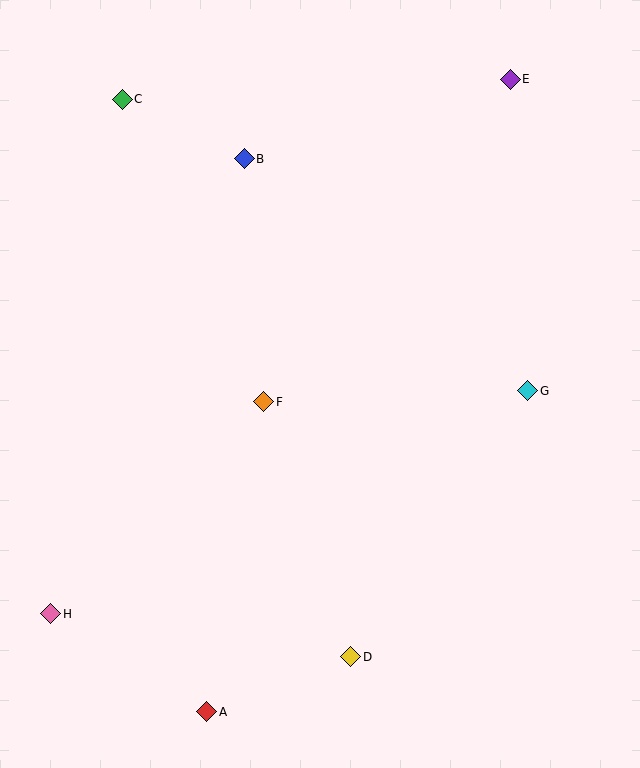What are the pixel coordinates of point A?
Point A is at (207, 712).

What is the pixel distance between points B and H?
The distance between B and H is 494 pixels.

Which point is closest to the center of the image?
Point F at (264, 402) is closest to the center.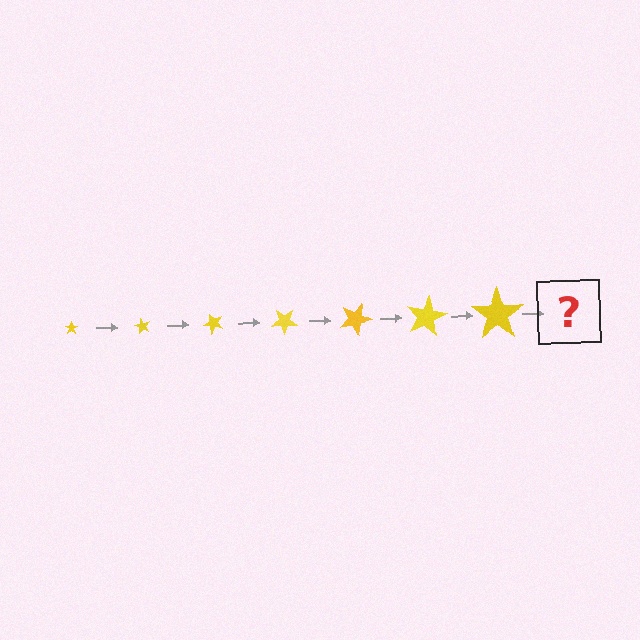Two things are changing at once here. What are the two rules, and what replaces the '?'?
The two rules are that the star grows larger each step and it rotates 60 degrees each step. The '?' should be a star, larger than the previous one and rotated 420 degrees from the start.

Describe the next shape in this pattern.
It should be a star, larger than the previous one and rotated 420 degrees from the start.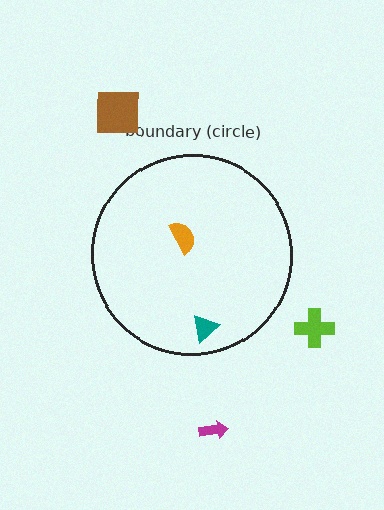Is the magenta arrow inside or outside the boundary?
Outside.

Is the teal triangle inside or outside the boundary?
Inside.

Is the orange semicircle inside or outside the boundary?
Inside.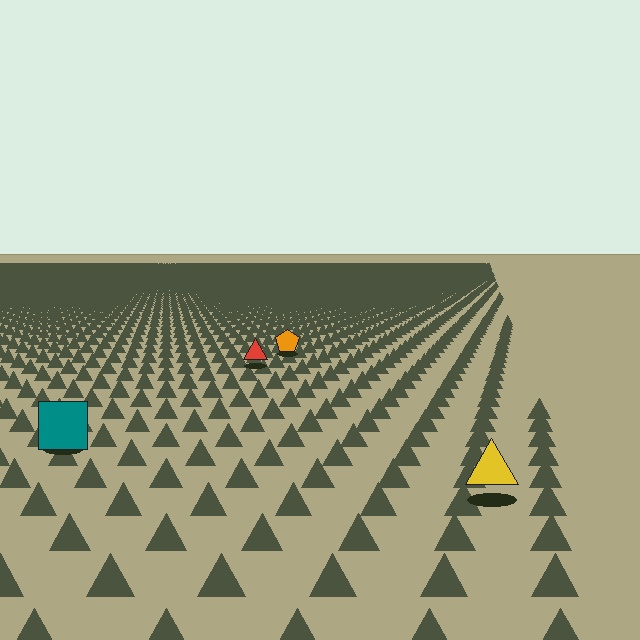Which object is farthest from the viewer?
The orange pentagon is farthest from the viewer. It appears smaller and the ground texture around it is denser.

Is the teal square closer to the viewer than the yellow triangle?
No. The yellow triangle is closer — you can tell from the texture gradient: the ground texture is coarser near it.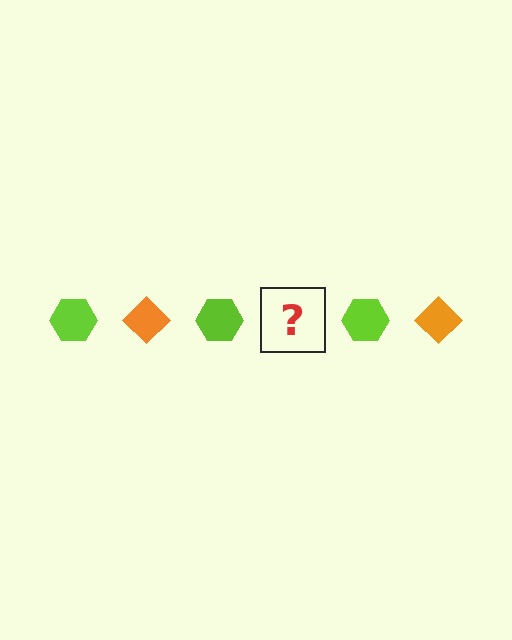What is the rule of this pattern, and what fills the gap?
The rule is that the pattern alternates between lime hexagon and orange diamond. The gap should be filled with an orange diamond.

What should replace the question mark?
The question mark should be replaced with an orange diamond.